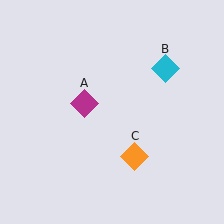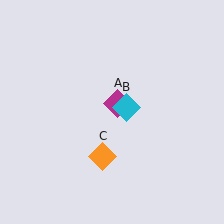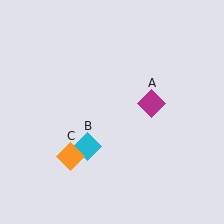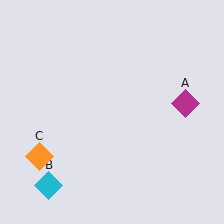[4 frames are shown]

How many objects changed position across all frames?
3 objects changed position: magenta diamond (object A), cyan diamond (object B), orange diamond (object C).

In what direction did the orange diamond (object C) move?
The orange diamond (object C) moved left.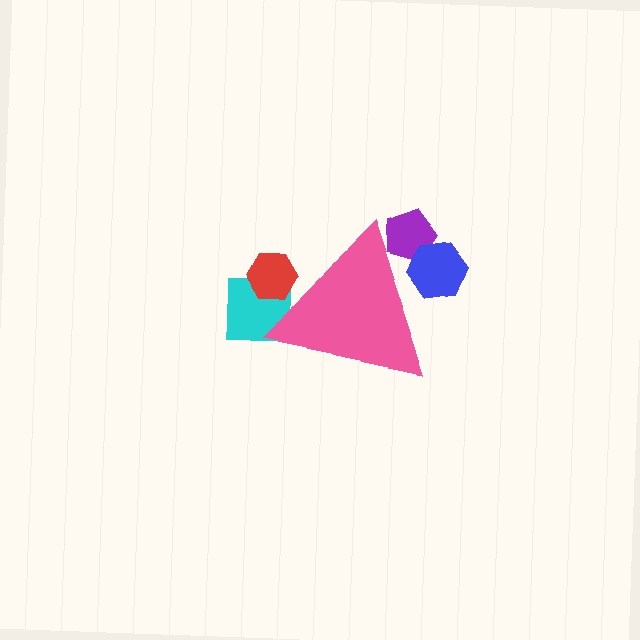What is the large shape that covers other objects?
A pink triangle.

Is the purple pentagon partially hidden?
Yes, the purple pentagon is partially hidden behind the pink triangle.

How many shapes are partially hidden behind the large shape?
4 shapes are partially hidden.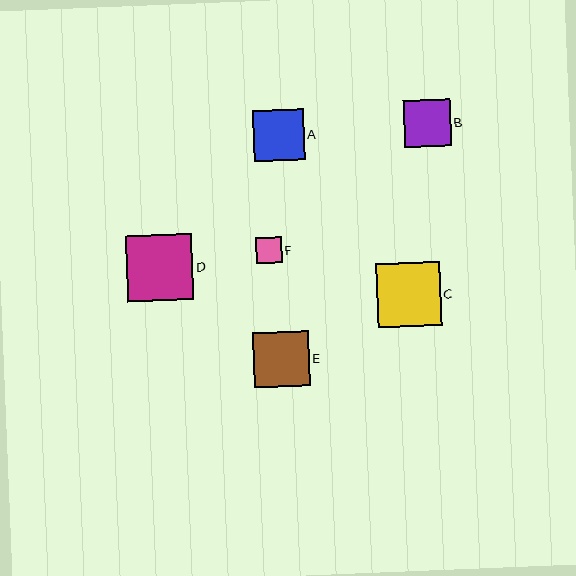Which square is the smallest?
Square F is the smallest with a size of approximately 26 pixels.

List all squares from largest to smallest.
From largest to smallest: D, C, E, A, B, F.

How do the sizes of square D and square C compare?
Square D and square C are approximately the same size.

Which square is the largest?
Square D is the largest with a size of approximately 66 pixels.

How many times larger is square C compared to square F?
Square C is approximately 2.5 times the size of square F.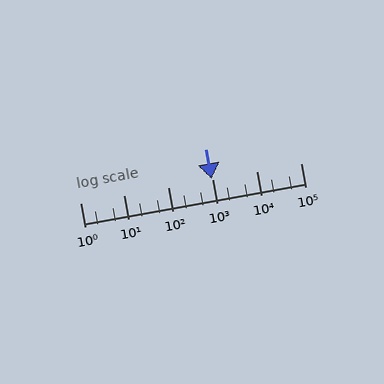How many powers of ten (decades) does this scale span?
The scale spans 5 decades, from 1 to 100000.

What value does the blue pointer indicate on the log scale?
The pointer indicates approximately 940.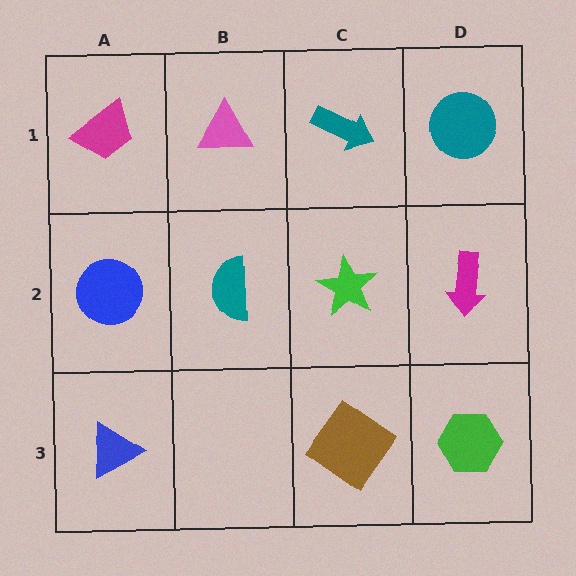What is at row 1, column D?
A teal circle.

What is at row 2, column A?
A blue circle.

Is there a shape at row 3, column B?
No, that cell is empty.